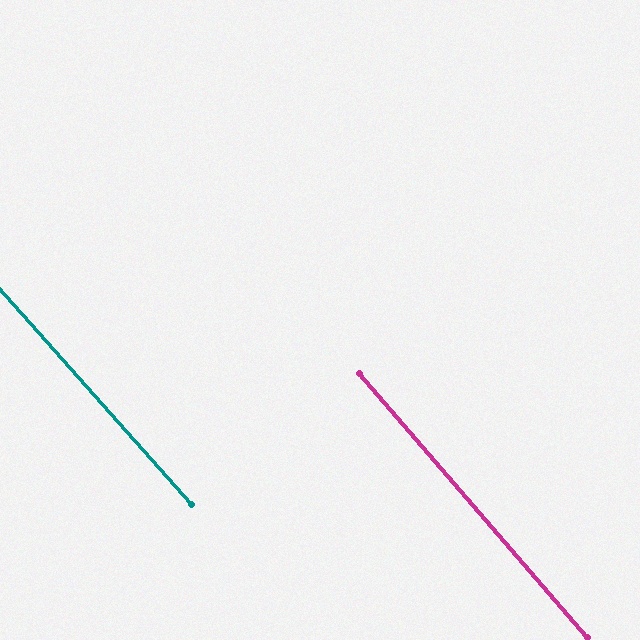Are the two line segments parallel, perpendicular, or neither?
Parallel — their directions differ by only 0.9°.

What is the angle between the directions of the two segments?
Approximately 1 degree.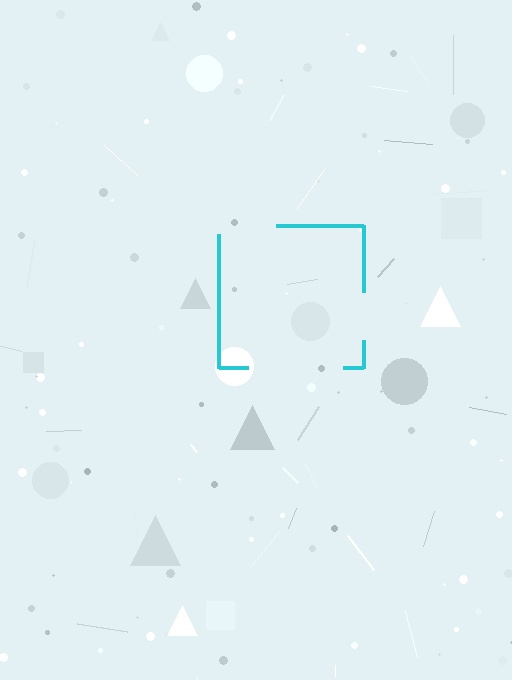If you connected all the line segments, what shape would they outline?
They would outline a square.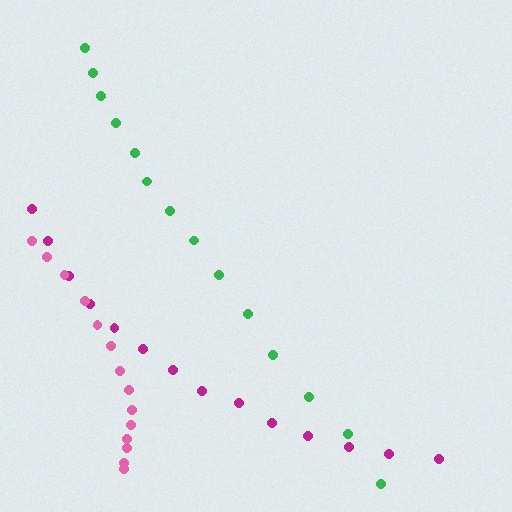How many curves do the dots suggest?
There are 3 distinct paths.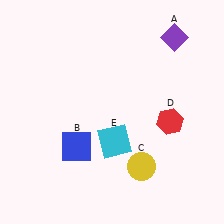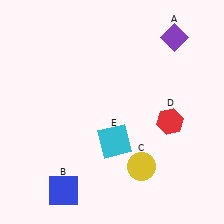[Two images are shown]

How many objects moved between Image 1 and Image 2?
1 object moved between the two images.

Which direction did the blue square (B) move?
The blue square (B) moved down.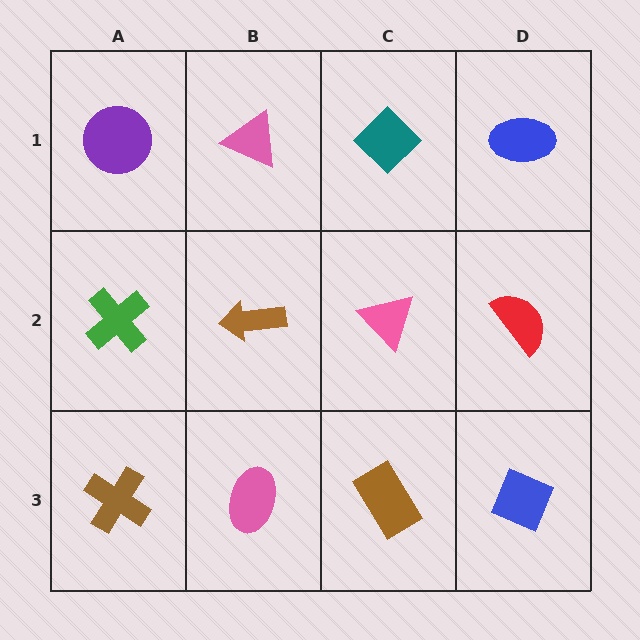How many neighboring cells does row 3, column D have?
2.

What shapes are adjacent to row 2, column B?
A pink triangle (row 1, column B), a pink ellipse (row 3, column B), a green cross (row 2, column A), a pink triangle (row 2, column C).